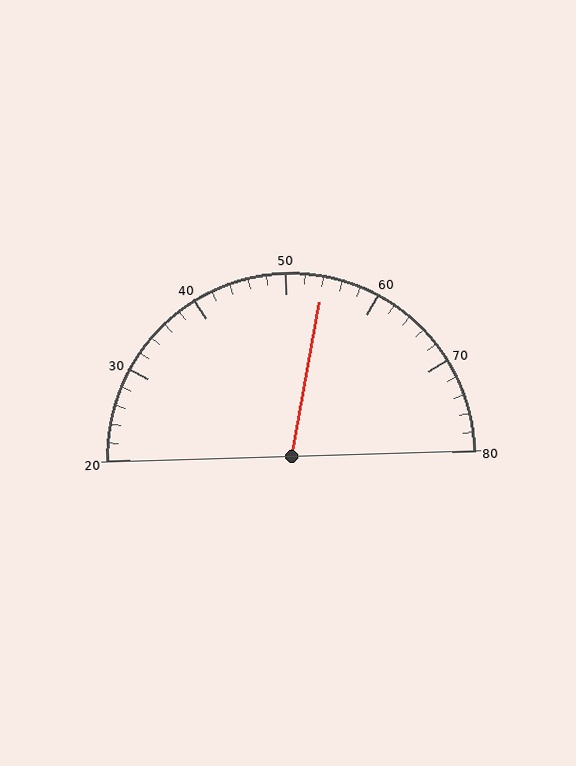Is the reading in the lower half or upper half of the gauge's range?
The reading is in the upper half of the range (20 to 80).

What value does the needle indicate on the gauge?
The needle indicates approximately 54.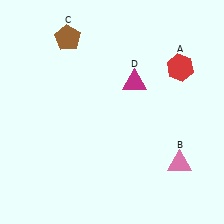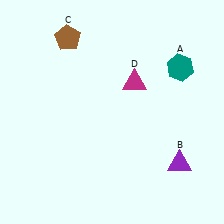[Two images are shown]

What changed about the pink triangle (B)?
In Image 1, B is pink. In Image 2, it changed to purple.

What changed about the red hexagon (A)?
In Image 1, A is red. In Image 2, it changed to teal.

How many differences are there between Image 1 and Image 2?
There are 2 differences between the two images.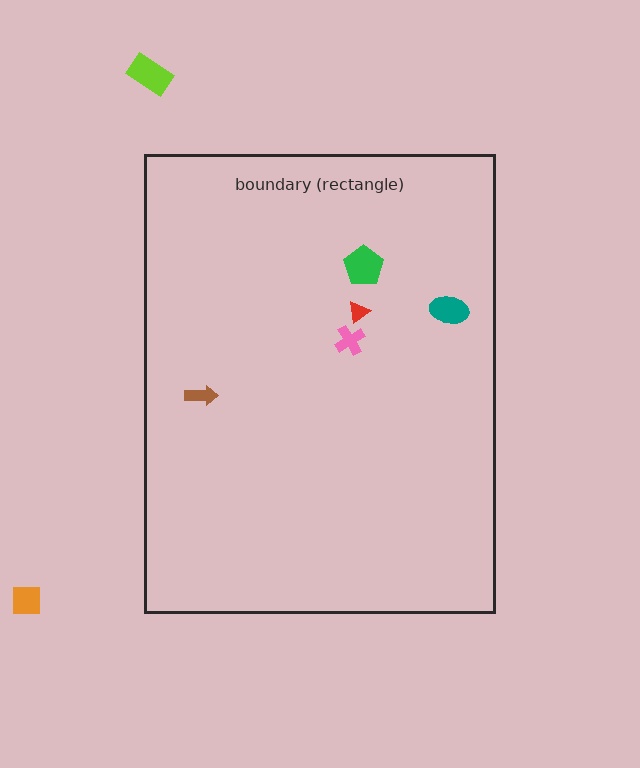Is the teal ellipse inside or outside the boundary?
Inside.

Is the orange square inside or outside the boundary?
Outside.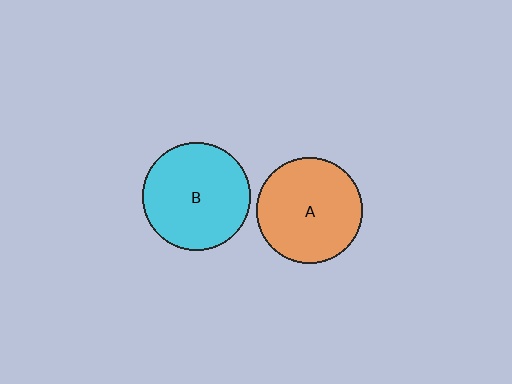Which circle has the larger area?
Circle B (cyan).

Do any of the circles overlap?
No, none of the circles overlap.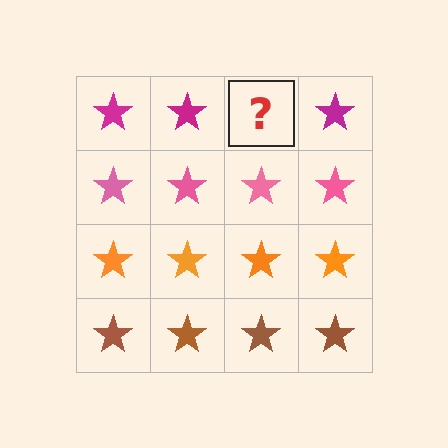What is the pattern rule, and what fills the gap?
The rule is that each row has a consistent color. The gap should be filled with a magenta star.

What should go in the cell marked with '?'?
The missing cell should contain a magenta star.